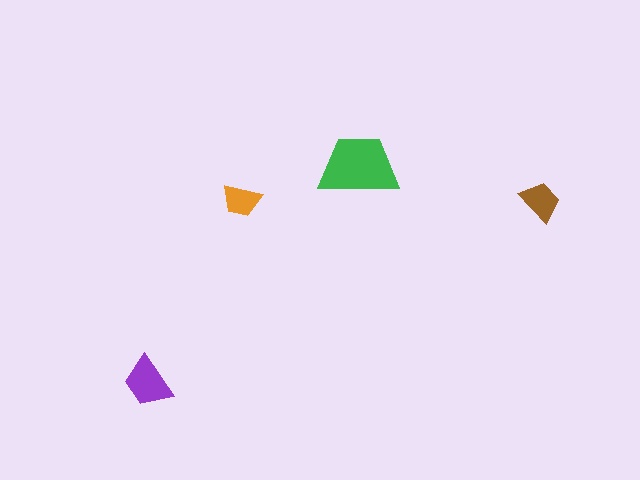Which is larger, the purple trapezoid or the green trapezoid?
The green one.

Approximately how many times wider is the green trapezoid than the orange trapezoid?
About 2 times wider.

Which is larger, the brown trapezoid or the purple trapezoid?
The purple one.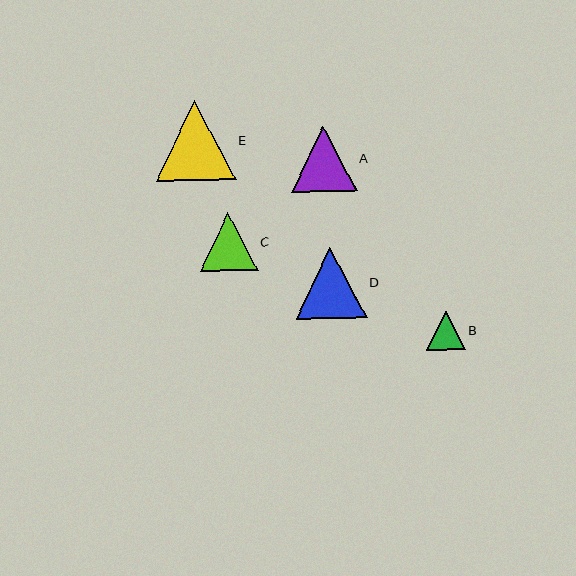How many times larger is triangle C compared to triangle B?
Triangle C is approximately 1.5 times the size of triangle B.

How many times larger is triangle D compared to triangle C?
Triangle D is approximately 1.2 times the size of triangle C.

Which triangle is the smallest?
Triangle B is the smallest with a size of approximately 39 pixels.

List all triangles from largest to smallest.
From largest to smallest: E, D, A, C, B.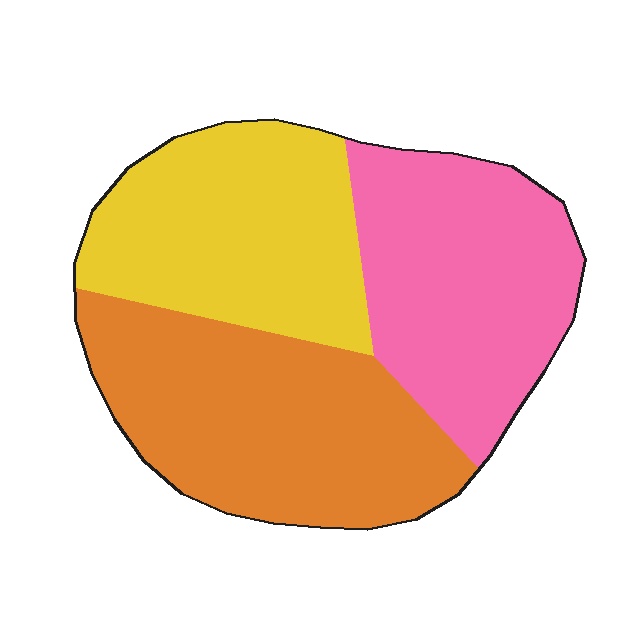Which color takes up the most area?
Orange, at roughly 35%.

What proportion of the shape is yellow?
Yellow takes up about one third (1/3) of the shape.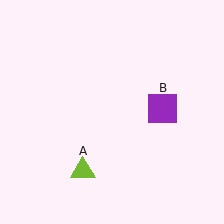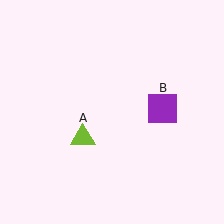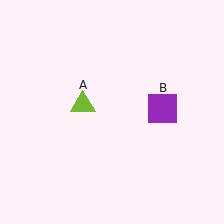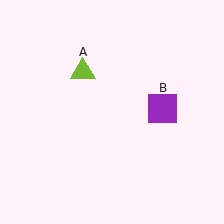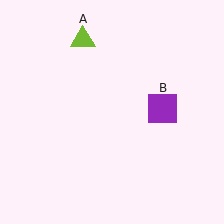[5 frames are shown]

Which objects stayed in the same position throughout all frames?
Purple square (object B) remained stationary.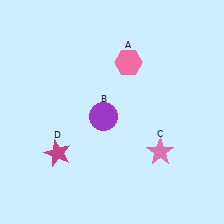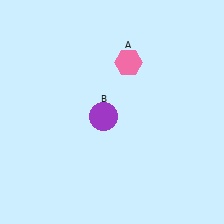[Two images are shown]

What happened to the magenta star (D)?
The magenta star (D) was removed in Image 2. It was in the bottom-left area of Image 1.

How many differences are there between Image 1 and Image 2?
There are 2 differences between the two images.